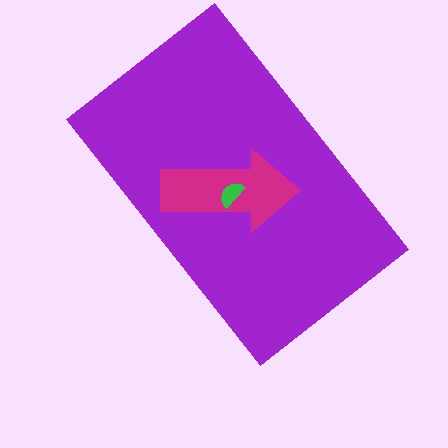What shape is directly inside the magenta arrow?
The green semicircle.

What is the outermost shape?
The purple rectangle.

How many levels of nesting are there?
3.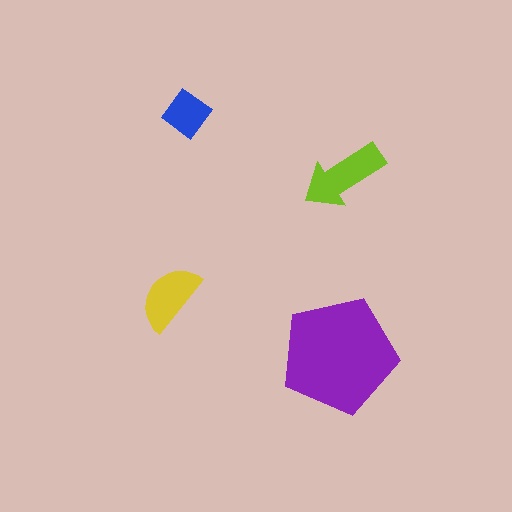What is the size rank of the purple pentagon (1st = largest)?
1st.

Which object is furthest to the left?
The yellow semicircle is leftmost.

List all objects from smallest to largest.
The blue diamond, the yellow semicircle, the lime arrow, the purple pentagon.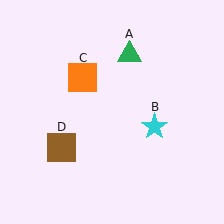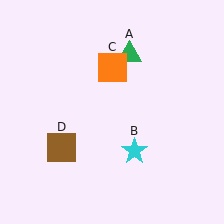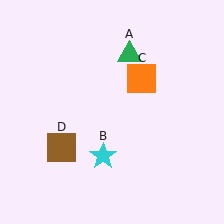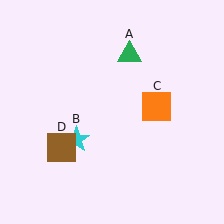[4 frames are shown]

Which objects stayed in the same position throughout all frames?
Green triangle (object A) and brown square (object D) remained stationary.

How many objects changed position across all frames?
2 objects changed position: cyan star (object B), orange square (object C).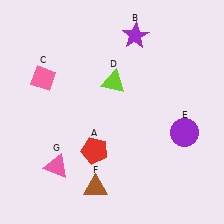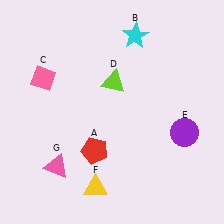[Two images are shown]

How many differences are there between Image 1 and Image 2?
There are 2 differences between the two images.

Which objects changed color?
B changed from purple to cyan. F changed from brown to yellow.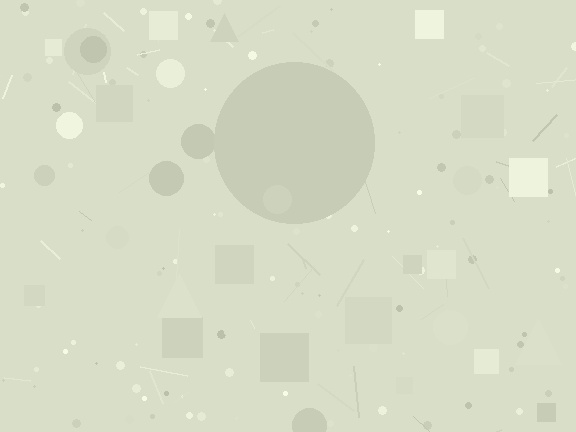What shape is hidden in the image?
A circle is hidden in the image.